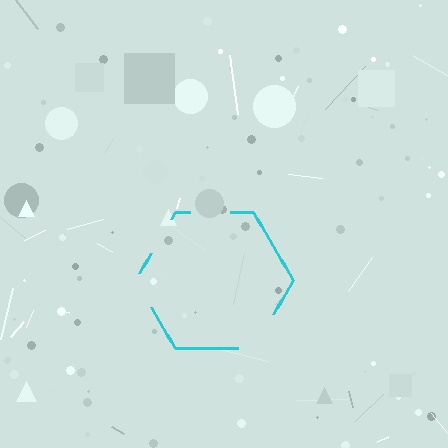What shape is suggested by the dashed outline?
The dashed outline suggests a hexagon.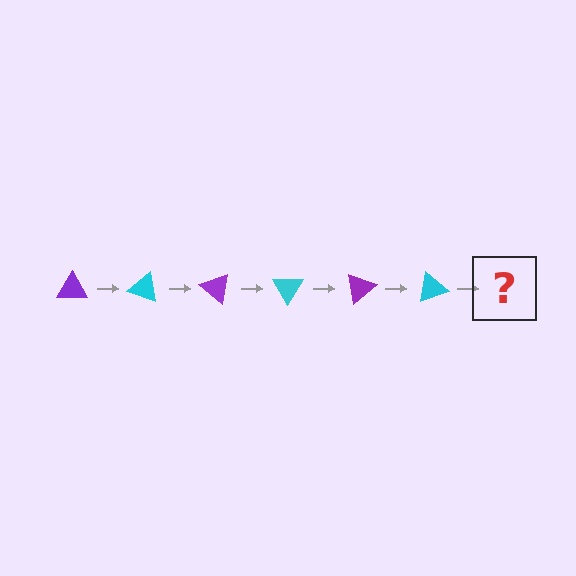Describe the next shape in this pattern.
It should be a purple triangle, rotated 120 degrees from the start.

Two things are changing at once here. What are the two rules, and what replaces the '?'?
The two rules are that it rotates 20 degrees each step and the color cycles through purple and cyan. The '?' should be a purple triangle, rotated 120 degrees from the start.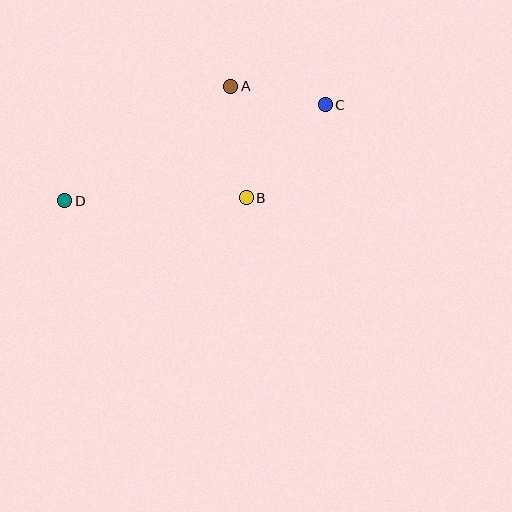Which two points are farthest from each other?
Points C and D are farthest from each other.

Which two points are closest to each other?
Points A and C are closest to each other.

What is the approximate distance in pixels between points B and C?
The distance between B and C is approximately 122 pixels.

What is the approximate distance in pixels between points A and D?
The distance between A and D is approximately 201 pixels.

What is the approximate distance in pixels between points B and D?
The distance between B and D is approximately 181 pixels.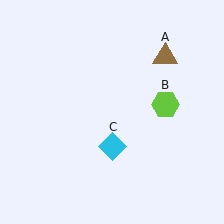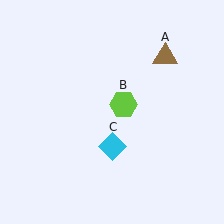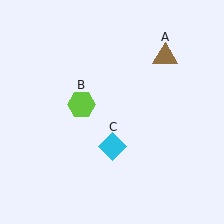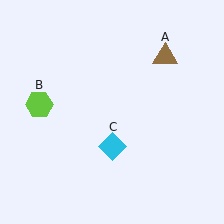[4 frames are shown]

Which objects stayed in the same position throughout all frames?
Brown triangle (object A) and cyan diamond (object C) remained stationary.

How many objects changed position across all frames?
1 object changed position: lime hexagon (object B).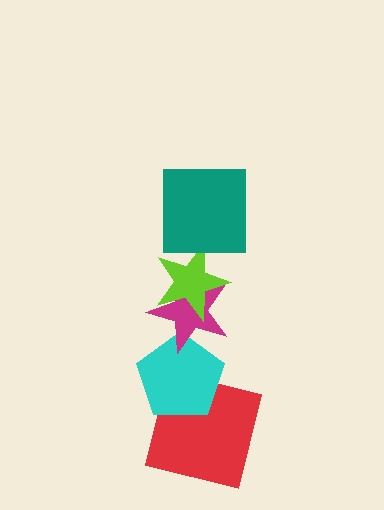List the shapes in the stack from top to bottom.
From top to bottom: the teal square, the lime star, the magenta star, the cyan pentagon, the red square.